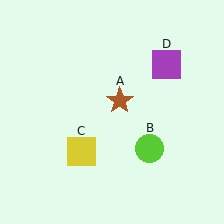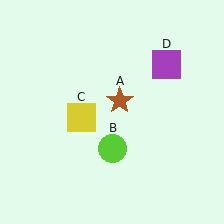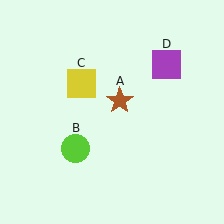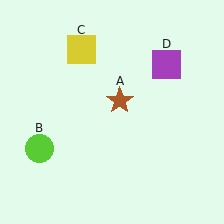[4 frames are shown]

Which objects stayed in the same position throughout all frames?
Brown star (object A) and purple square (object D) remained stationary.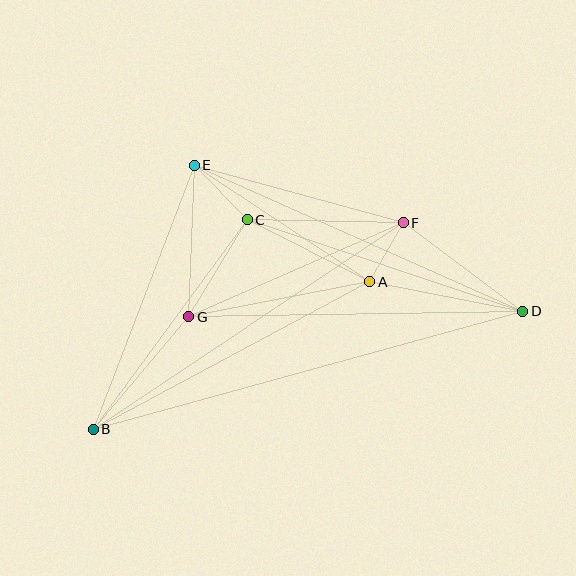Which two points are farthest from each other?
Points B and D are farthest from each other.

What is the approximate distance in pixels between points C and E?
The distance between C and E is approximately 76 pixels.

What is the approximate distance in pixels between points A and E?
The distance between A and E is approximately 211 pixels.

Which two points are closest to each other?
Points A and F are closest to each other.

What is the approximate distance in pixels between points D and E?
The distance between D and E is approximately 360 pixels.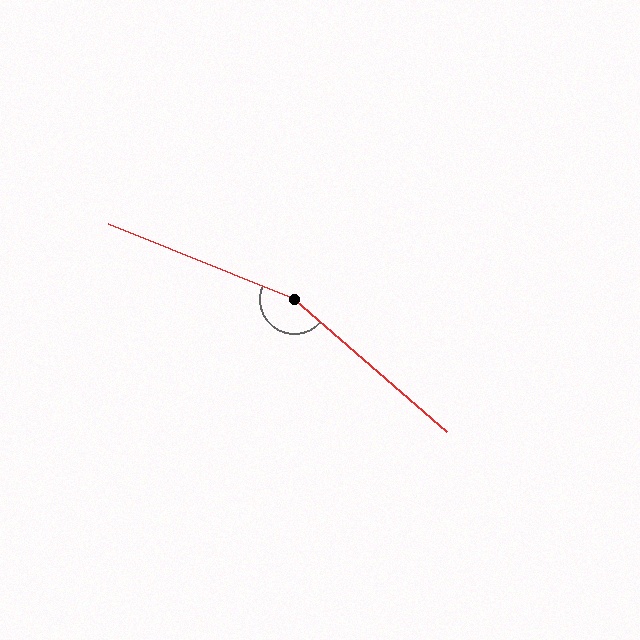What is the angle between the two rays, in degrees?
Approximately 161 degrees.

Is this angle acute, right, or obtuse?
It is obtuse.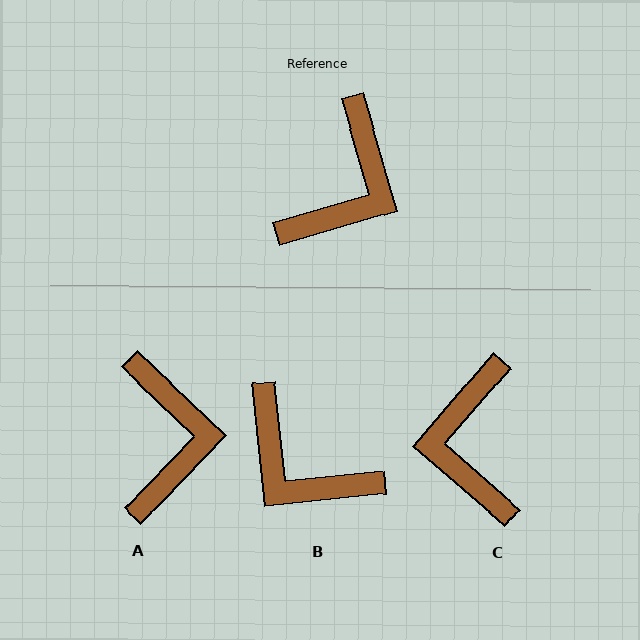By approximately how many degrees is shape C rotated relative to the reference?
Approximately 147 degrees clockwise.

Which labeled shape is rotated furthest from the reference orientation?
C, about 147 degrees away.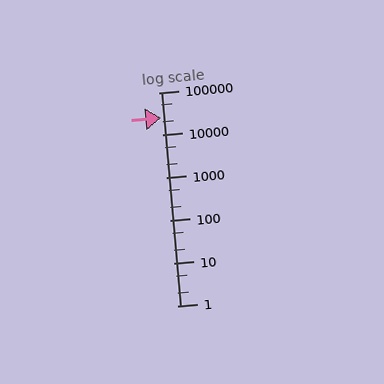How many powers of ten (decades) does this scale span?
The scale spans 5 decades, from 1 to 100000.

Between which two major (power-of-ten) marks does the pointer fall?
The pointer is between 10000 and 100000.